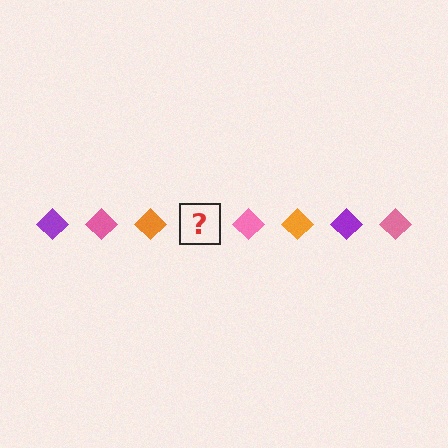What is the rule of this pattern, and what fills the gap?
The rule is that the pattern cycles through purple, pink, orange diamonds. The gap should be filled with a purple diamond.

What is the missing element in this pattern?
The missing element is a purple diamond.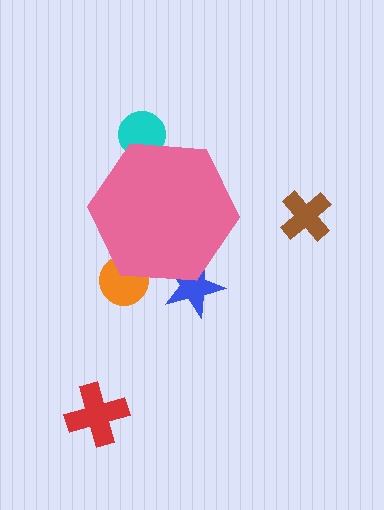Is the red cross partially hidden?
No, the red cross is fully visible.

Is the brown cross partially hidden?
No, the brown cross is fully visible.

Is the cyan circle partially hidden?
Yes, the cyan circle is partially hidden behind the pink hexagon.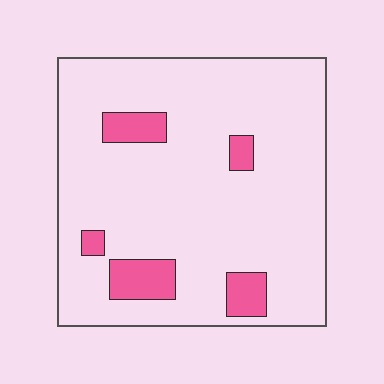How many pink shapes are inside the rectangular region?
5.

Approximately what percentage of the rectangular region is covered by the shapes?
Approximately 10%.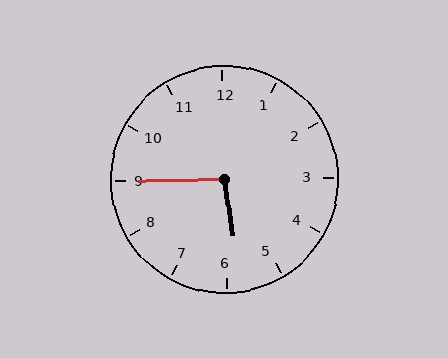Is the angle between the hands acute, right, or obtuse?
It is obtuse.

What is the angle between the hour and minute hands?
Approximately 98 degrees.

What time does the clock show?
5:45.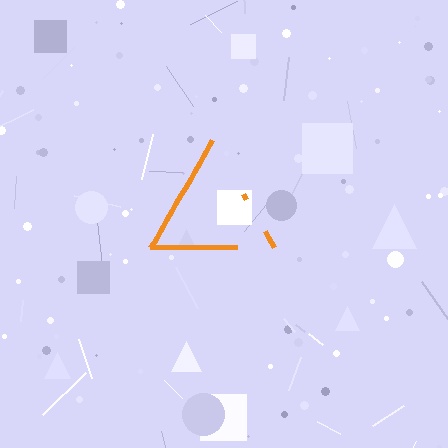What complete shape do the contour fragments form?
The contour fragments form a triangle.